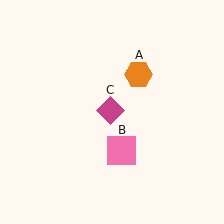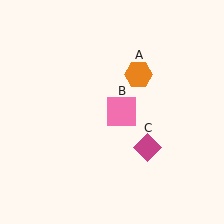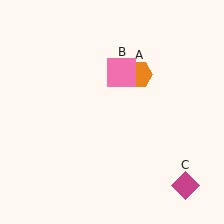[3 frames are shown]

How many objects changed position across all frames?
2 objects changed position: pink square (object B), magenta diamond (object C).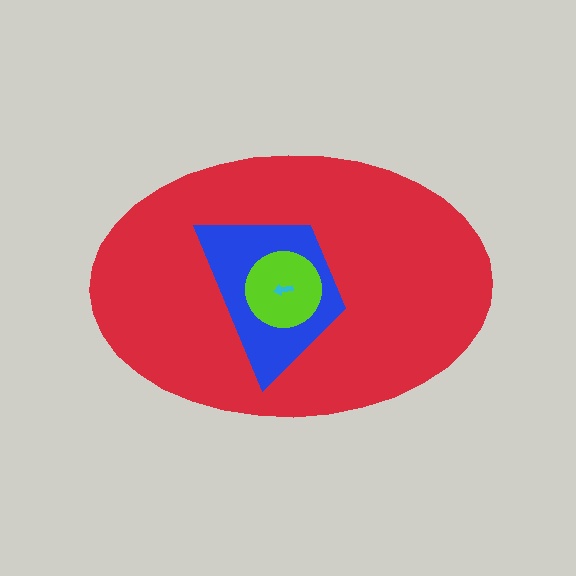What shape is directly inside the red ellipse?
The blue trapezoid.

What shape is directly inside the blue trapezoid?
The lime circle.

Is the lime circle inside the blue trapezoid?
Yes.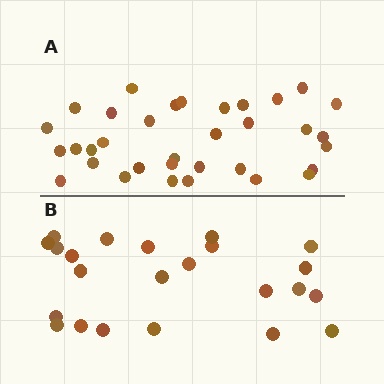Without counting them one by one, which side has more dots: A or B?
Region A (the top region) has more dots.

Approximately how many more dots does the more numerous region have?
Region A has roughly 12 or so more dots than region B.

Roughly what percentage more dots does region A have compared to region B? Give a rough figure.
About 50% more.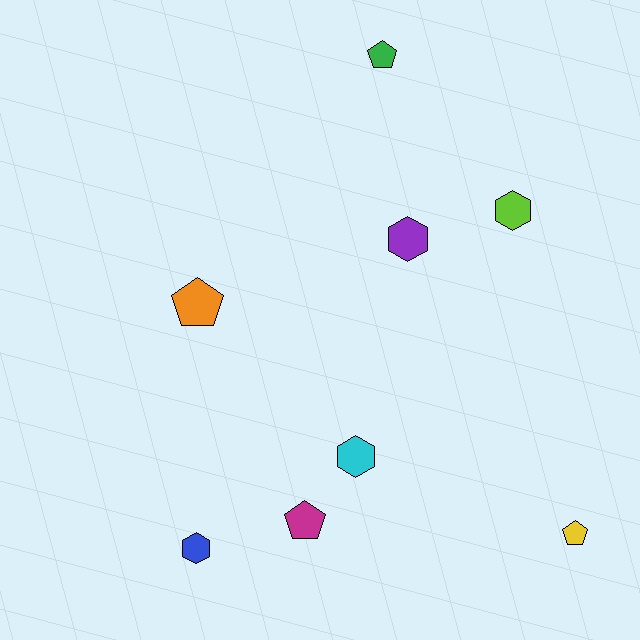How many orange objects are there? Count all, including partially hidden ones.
There is 1 orange object.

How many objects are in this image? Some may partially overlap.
There are 8 objects.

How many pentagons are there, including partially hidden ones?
There are 4 pentagons.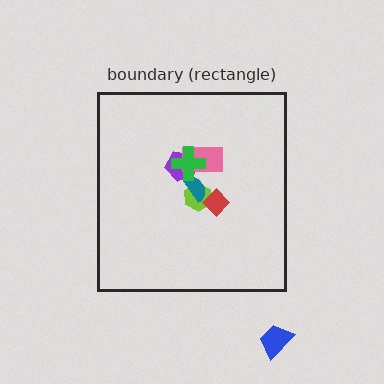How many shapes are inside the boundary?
6 inside, 1 outside.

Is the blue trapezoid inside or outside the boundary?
Outside.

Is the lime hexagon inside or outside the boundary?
Inside.